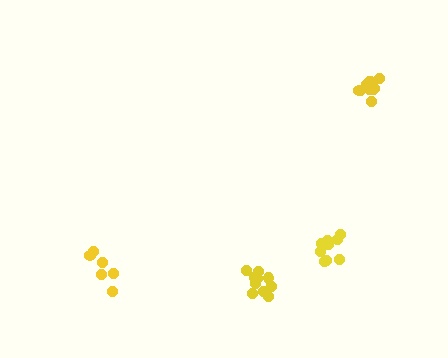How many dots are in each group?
Group 1: 9 dots, Group 2: 6 dots, Group 3: 10 dots, Group 4: 10 dots (35 total).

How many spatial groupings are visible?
There are 4 spatial groupings.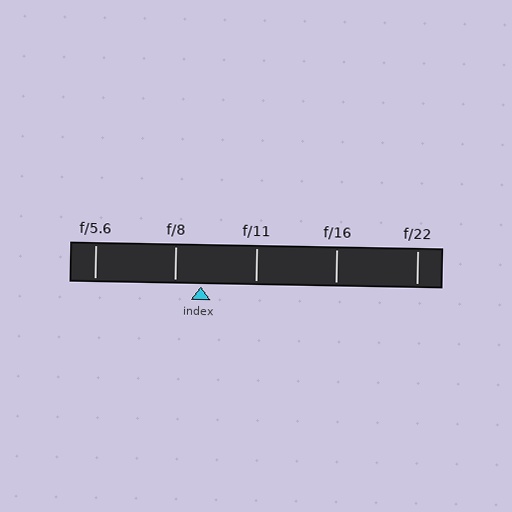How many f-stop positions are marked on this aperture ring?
There are 5 f-stop positions marked.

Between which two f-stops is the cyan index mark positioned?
The index mark is between f/8 and f/11.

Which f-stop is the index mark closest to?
The index mark is closest to f/8.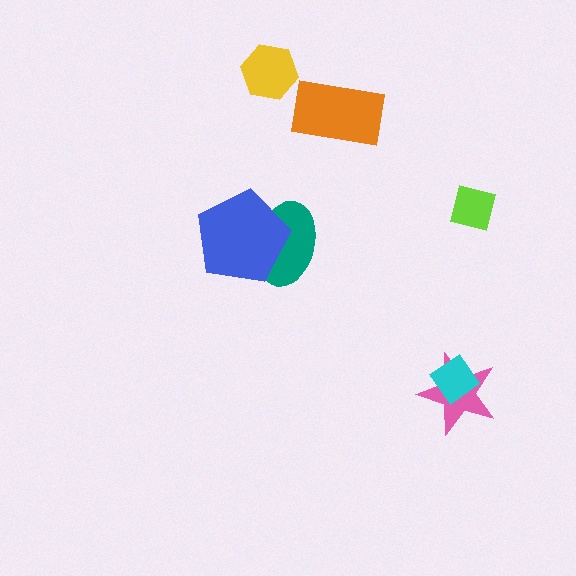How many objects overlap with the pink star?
1 object overlaps with the pink star.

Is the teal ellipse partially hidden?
Yes, it is partially covered by another shape.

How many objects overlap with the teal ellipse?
1 object overlaps with the teal ellipse.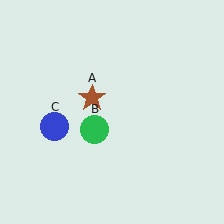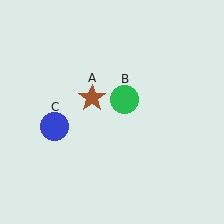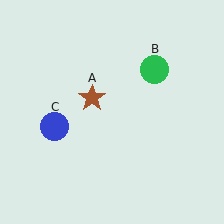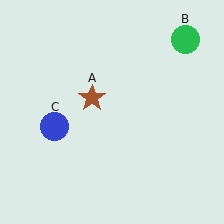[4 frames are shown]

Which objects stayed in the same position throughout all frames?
Brown star (object A) and blue circle (object C) remained stationary.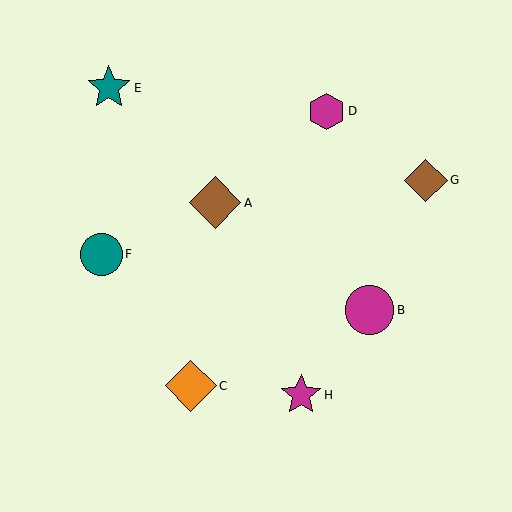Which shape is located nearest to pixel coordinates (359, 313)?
The magenta circle (labeled B) at (370, 310) is nearest to that location.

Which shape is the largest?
The brown diamond (labeled A) is the largest.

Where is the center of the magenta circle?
The center of the magenta circle is at (370, 310).